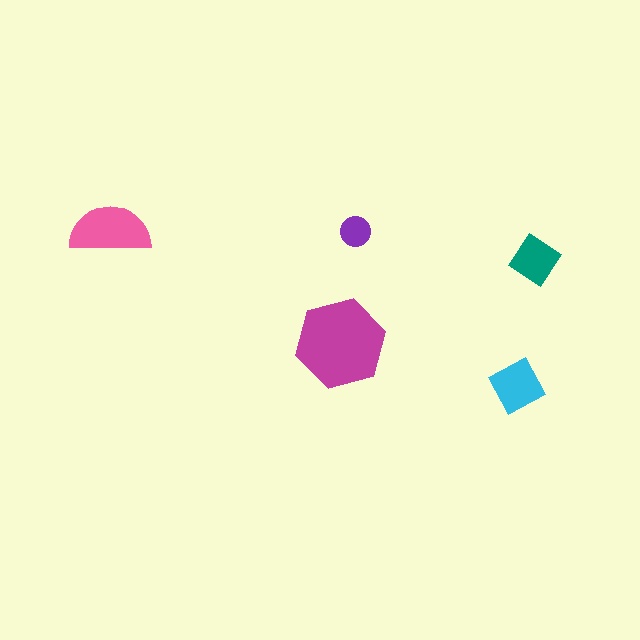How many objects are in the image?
There are 5 objects in the image.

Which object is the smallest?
The purple circle.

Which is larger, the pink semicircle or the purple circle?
The pink semicircle.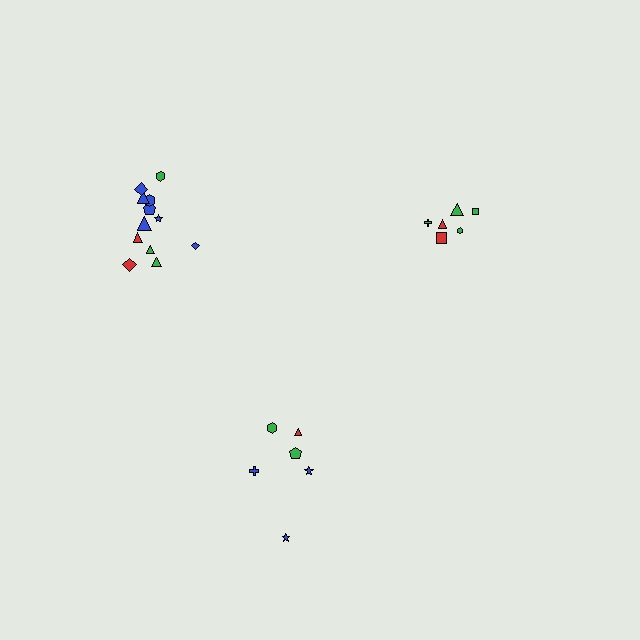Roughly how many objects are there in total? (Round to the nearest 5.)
Roughly 25 objects in total.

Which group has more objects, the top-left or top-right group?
The top-left group.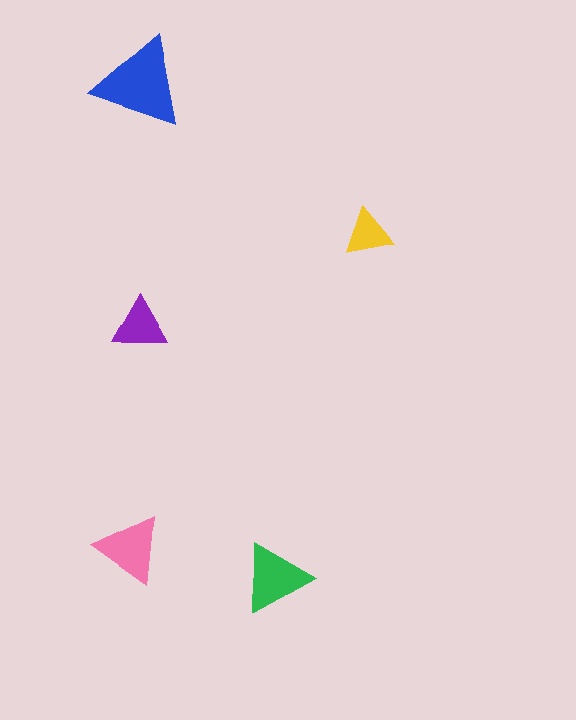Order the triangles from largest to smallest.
the blue one, the green one, the pink one, the purple one, the yellow one.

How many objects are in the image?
There are 5 objects in the image.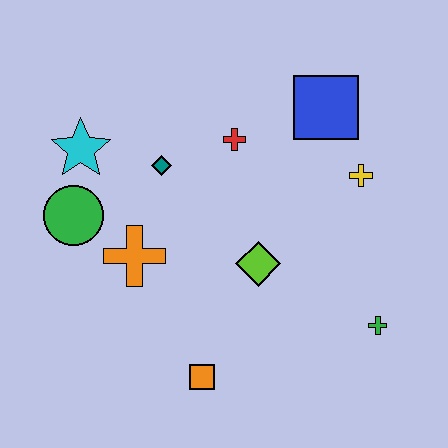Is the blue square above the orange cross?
Yes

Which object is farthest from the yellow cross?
The green circle is farthest from the yellow cross.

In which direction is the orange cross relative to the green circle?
The orange cross is to the right of the green circle.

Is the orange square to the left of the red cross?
Yes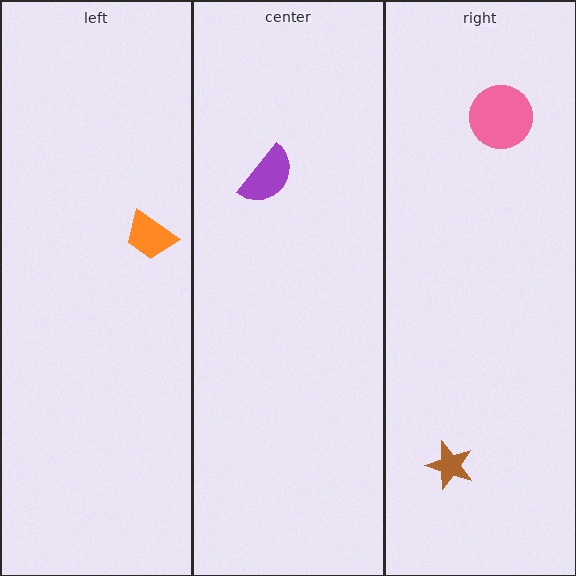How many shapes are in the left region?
1.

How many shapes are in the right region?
2.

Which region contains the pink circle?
The right region.